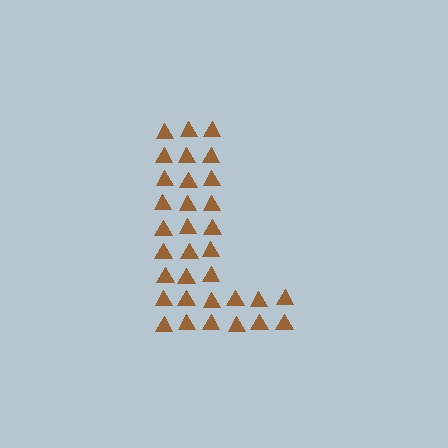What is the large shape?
The large shape is the letter L.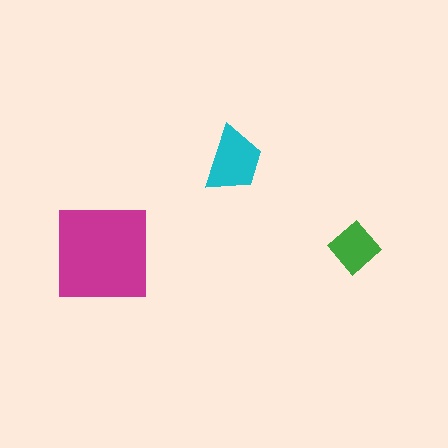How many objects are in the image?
There are 3 objects in the image.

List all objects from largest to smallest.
The magenta square, the cyan trapezoid, the green diamond.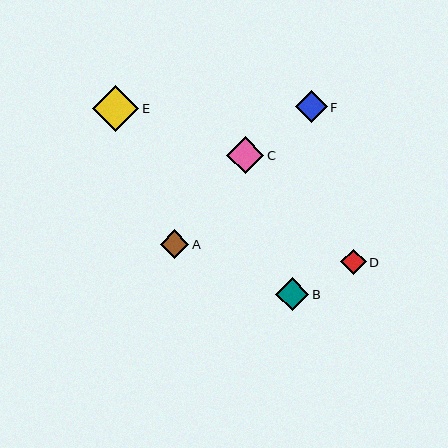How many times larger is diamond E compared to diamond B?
Diamond E is approximately 1.4 times the size of diamond B.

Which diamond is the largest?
Diamond E is the largest with a size of approximately 46 pixels.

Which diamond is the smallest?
Diamond D is the smallest with a size of approximately 26 pixels.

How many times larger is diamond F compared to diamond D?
Diamond F is approximately 1.2 times the size of diamond D.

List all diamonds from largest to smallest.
From largest to smallest: E, C, B, F, A, D.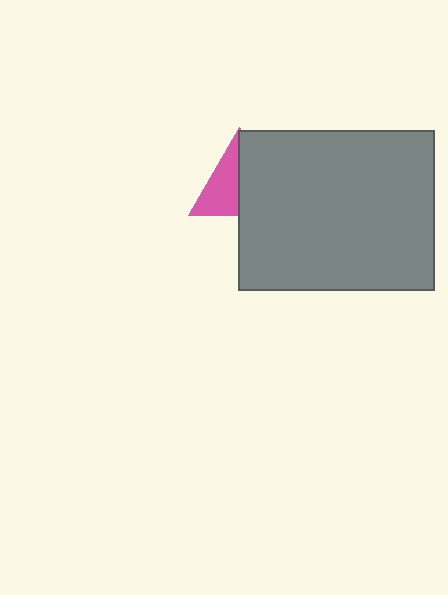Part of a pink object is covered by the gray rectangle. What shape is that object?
It is a triangle.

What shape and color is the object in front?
The object in front is a gray rectangle.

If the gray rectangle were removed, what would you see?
You would see the complete pink triangle.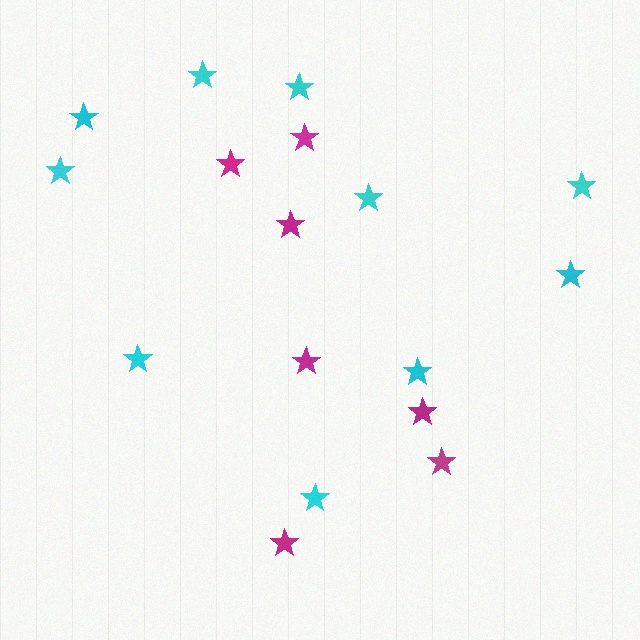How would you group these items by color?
There are 2 groups: one group of magenta stars (7) and one group of cyan stars (10).